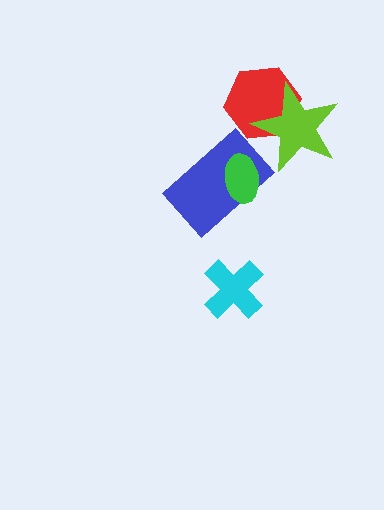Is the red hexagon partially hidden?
Yes, it is partially covered by another shape.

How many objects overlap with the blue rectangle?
1 object overlaps with the blue rectangle.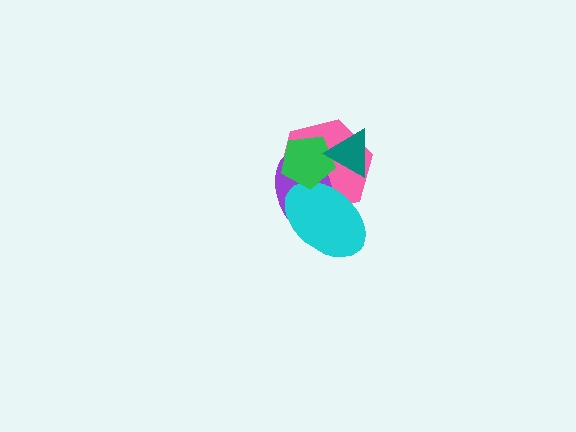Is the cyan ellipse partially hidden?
Yes, it is partially covered by another shape.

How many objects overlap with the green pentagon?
4 objects overlap with the green pentagon.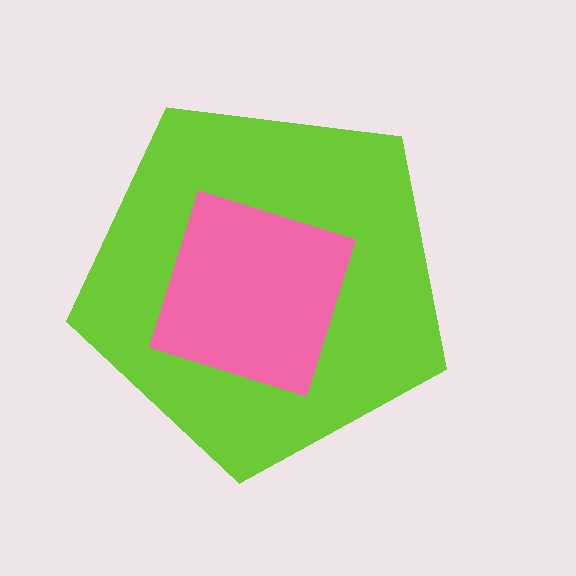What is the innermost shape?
The pink diamond.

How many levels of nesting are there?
2.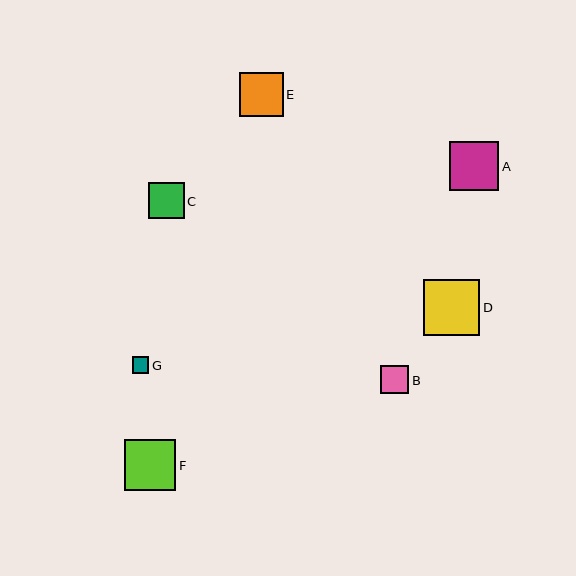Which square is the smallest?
Square G is the smallest with a size of approximately 16 pixels.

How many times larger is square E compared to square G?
Square E is approximately 2.7 times the size of square G.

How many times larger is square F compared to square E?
Square F is approximately 1.2 times the size of square E.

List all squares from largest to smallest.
From largest to smallest: D, F, A, E, C, B, G.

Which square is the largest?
Square D is the largest with a size of approximately 57 pixels.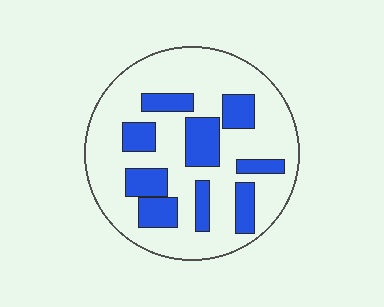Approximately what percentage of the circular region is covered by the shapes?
Approximately 25%.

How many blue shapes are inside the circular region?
9.